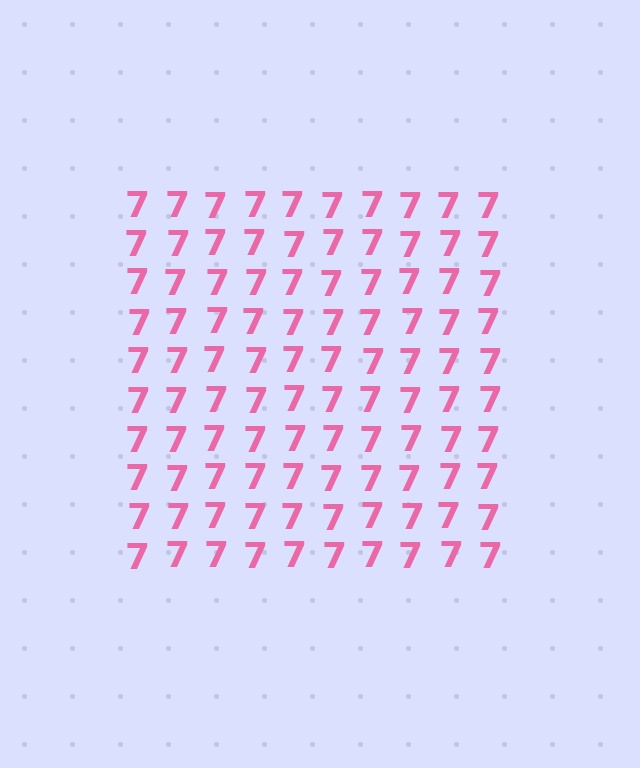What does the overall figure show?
The overall figure shows a square.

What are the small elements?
The small elements are digit 7's.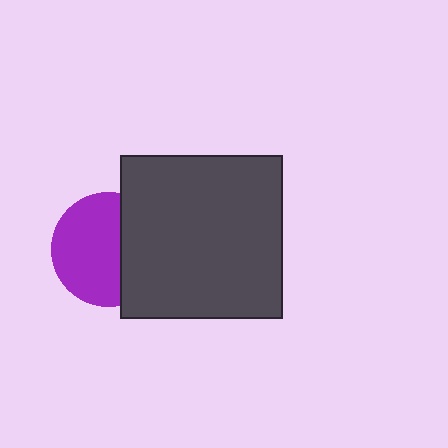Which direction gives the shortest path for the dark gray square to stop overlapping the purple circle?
Moving right gives the shortest separation.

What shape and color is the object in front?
The object in front is a dark gray square.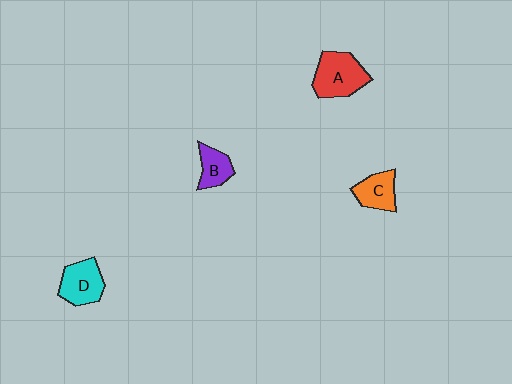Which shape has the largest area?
Shape A (red).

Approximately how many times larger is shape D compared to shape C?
Approximately 1.2 times.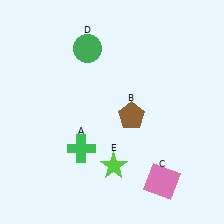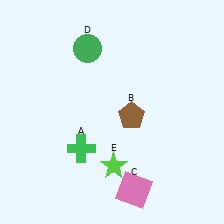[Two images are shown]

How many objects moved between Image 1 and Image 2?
1 object moved between the two images.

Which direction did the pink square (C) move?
The pink square (C) moved left.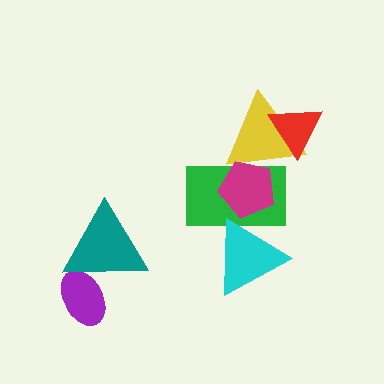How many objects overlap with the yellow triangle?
3 objects overlap with the yellow triangle.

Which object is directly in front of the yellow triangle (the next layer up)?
The green rectangle is directly in front of the yellow triangle.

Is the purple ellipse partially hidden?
Yes, it is partially covered by another shape.